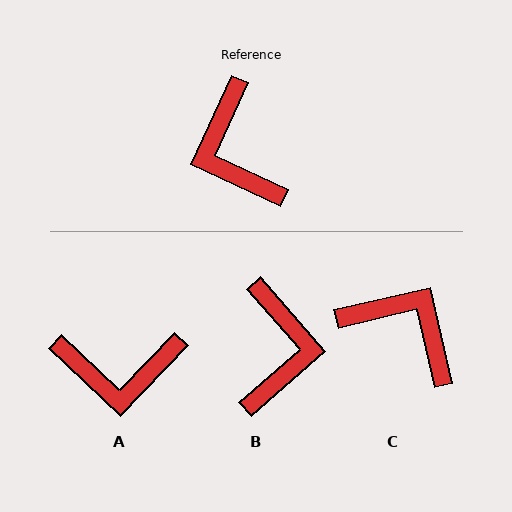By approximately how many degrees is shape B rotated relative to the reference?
Approximately 156 degrees counter-clockwise.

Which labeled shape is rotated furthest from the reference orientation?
B, about 156 degrees away.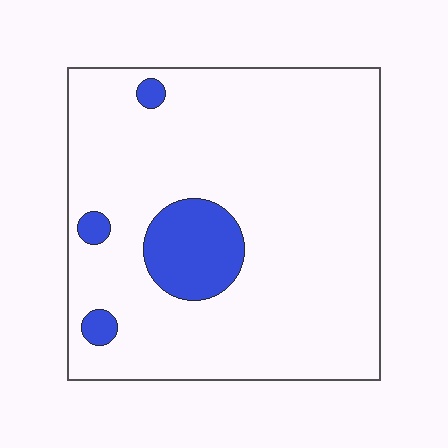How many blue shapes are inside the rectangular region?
4.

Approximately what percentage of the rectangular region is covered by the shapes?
Approximately 10%.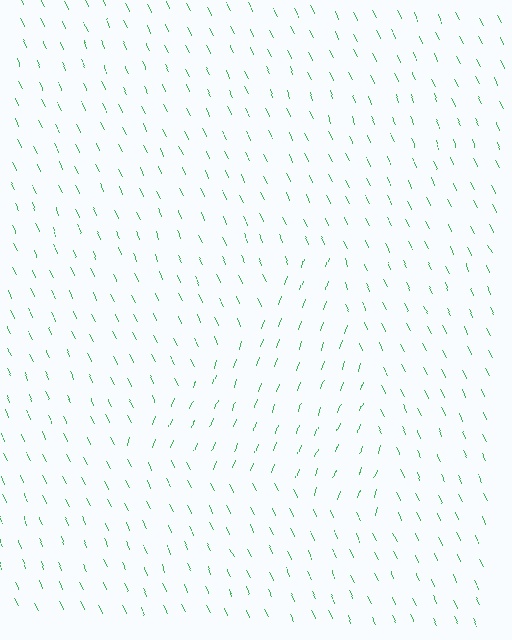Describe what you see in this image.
The image is filled with small green line segments. A triangle region in the image has lines oriented differently from the surrounding lines, creating a visible texture boundary.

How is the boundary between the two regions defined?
The boundary is defined purely by a change in line orientation (approximately 45 degrees difference). All lines are the same color and thickness.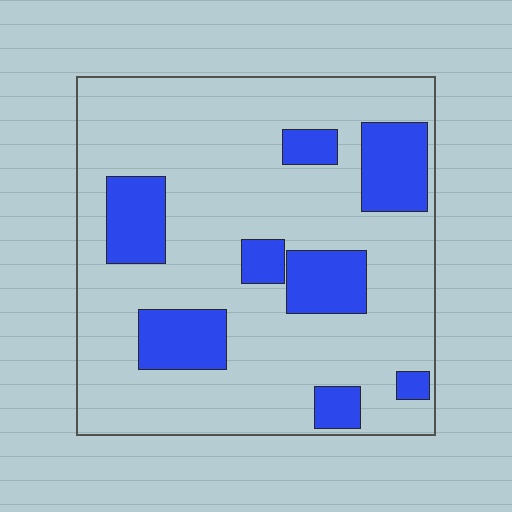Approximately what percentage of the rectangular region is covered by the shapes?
Approximately 20%.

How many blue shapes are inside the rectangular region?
8.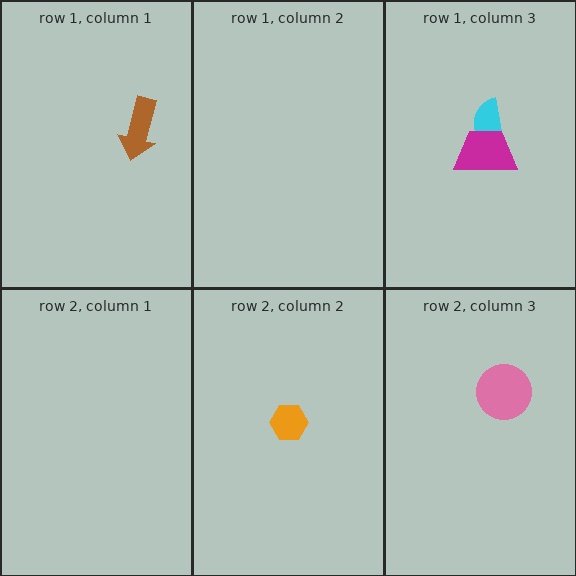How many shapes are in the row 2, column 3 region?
1.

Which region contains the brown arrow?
The row 1, column 1 region.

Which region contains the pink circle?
The row 2, column 3 region.